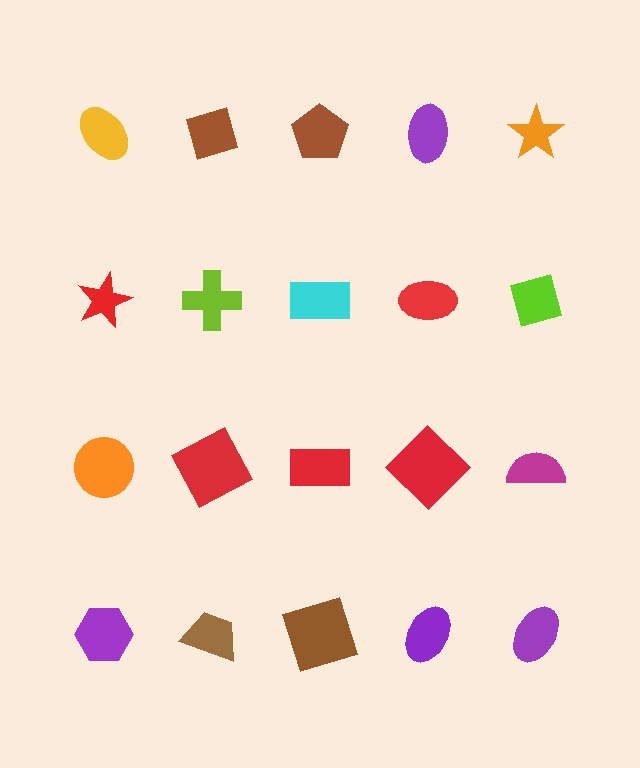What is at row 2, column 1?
A red star.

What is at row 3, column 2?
A red square.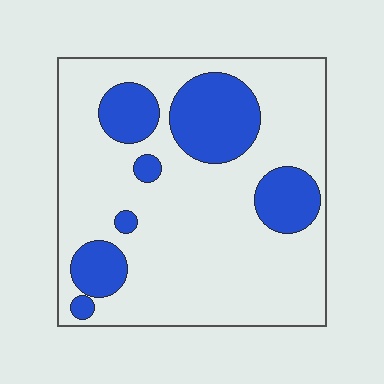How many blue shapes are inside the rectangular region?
7.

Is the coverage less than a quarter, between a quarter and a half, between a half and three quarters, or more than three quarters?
Less than a quarter.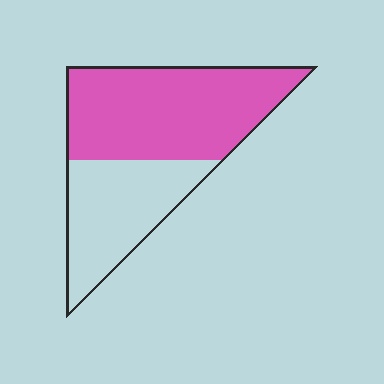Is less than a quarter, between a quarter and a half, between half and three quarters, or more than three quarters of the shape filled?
Between half and three quarters.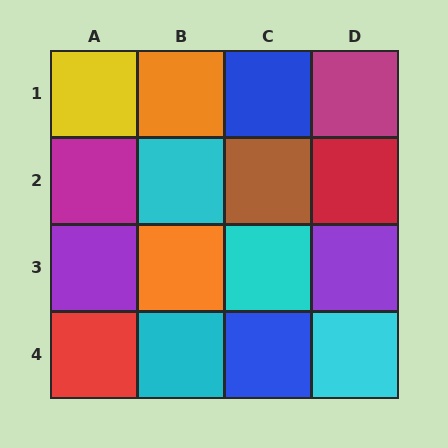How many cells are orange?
2 cells are orange.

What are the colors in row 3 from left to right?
Purple, orange, cyan, purple.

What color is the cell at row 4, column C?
Blue.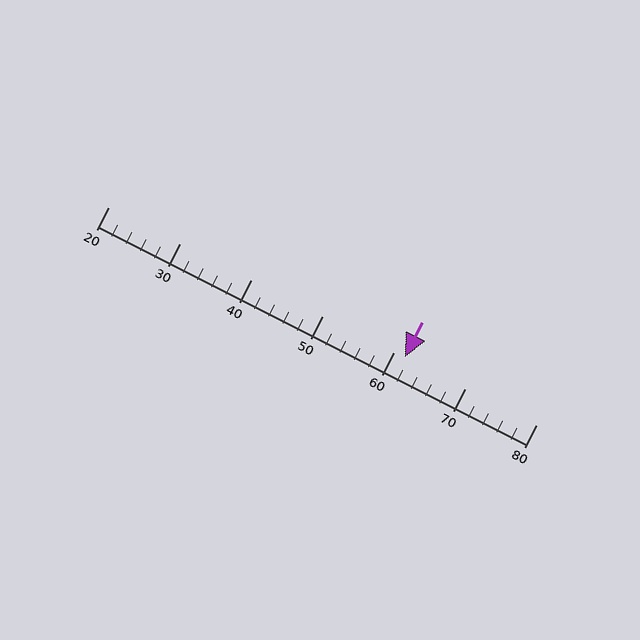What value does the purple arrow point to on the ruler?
The purple arrow points to approximately 62.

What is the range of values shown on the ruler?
The ruler shows values from 20 to 80.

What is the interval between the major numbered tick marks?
The major tick marks are spaced 10 units apart.